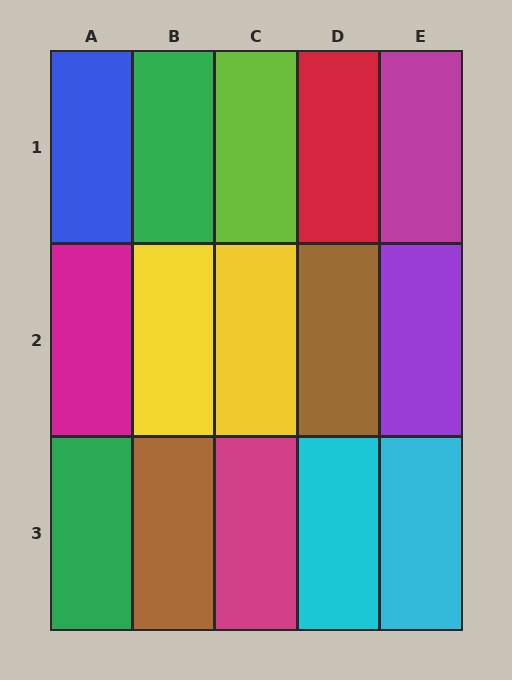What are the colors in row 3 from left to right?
Green, brown, magenta, cyan, cyan.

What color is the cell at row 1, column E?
Magenta.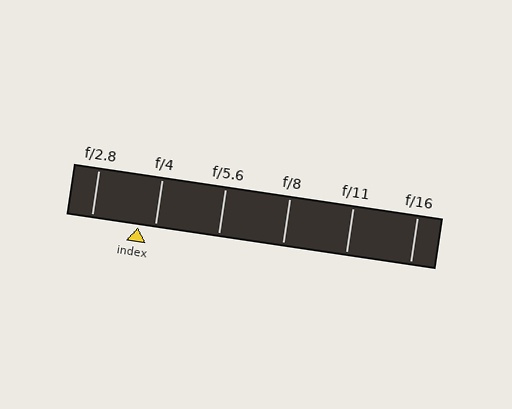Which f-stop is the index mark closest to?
The index mark is closest to f/4.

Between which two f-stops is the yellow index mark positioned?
The index mark is between f/2.8 and f/4.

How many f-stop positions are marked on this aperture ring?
There are 6 f-stop positions marked.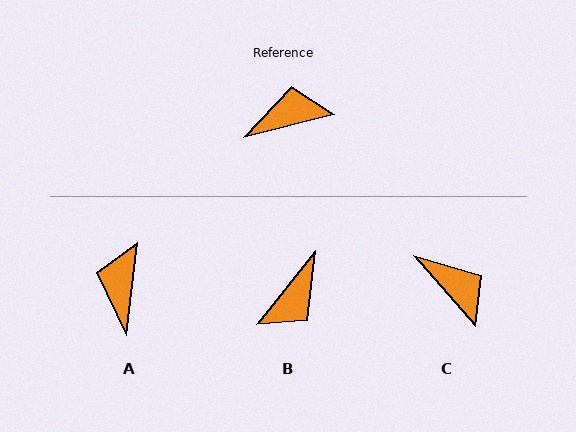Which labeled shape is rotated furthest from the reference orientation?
B, about 143 degrees away.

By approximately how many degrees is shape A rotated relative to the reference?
Approximately 69 degrees counter-clockwise.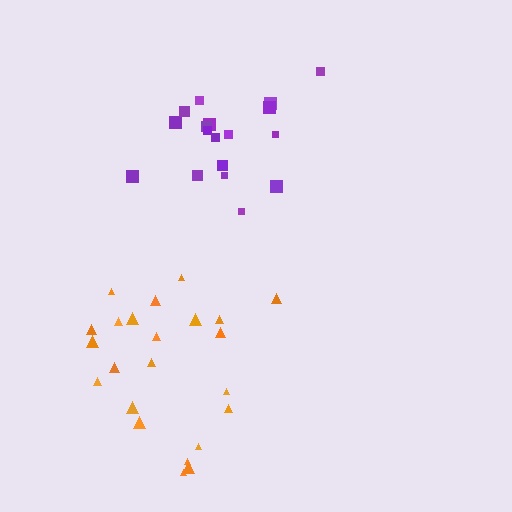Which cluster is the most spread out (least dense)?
Purple.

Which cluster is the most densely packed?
Orange.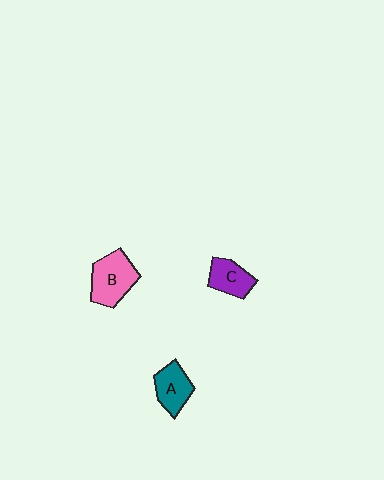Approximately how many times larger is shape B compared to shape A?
Approximately 1.4 times.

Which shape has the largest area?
Shape B (pink).